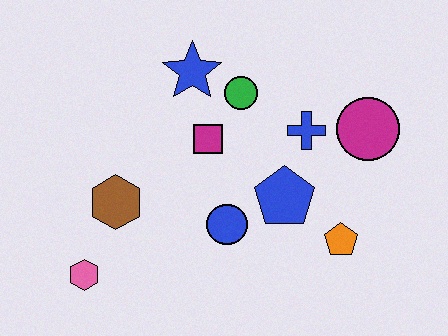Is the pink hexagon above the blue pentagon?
No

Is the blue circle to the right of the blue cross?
No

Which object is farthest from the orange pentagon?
The pink hexagon is farthest from the orange pentagon.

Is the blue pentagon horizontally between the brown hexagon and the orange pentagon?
Yes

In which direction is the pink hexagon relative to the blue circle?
The pink hexagon is to the left of the blue circle.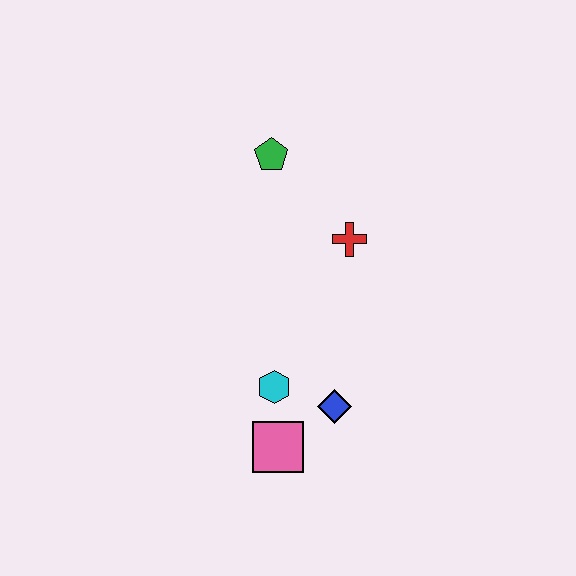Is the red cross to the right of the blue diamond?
Yes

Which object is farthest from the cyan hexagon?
The green pentagon is farthest from the cyan hexagon.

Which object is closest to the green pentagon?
The red cross is closest to the green pentagon.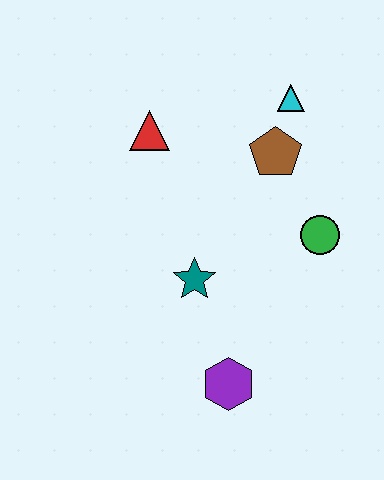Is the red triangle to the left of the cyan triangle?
Yes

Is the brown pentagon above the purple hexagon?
Yes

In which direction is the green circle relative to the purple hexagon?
The green circle is above the purple hexagon.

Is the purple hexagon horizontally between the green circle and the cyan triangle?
No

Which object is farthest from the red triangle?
The purple hexagon is farthest from the red triangle.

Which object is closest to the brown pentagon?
The cyan triangle is closest to the brown pentagon.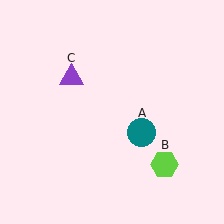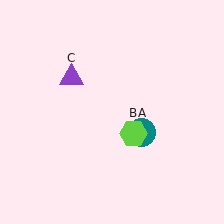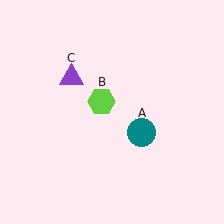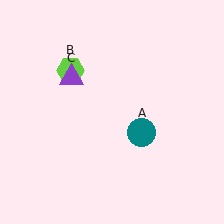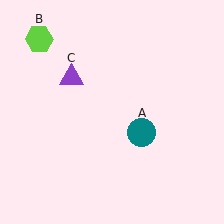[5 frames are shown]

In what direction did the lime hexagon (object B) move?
The lime hexagon (object B) moved up and to the left.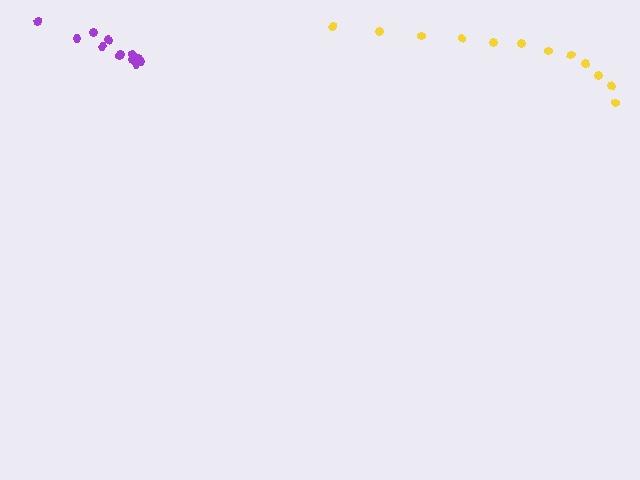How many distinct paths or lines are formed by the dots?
There are 2 distinct paths.